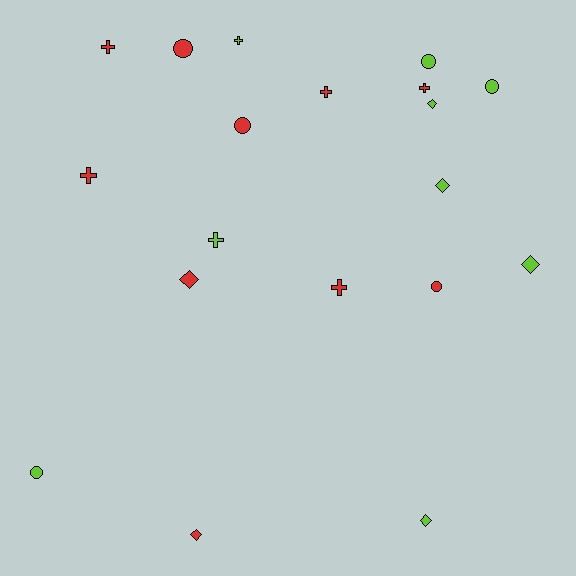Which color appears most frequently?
Red, with 10 objects.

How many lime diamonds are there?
There are 4 lime diamonds.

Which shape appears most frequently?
Cross, with 7 objects.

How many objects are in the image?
There are 19 objects.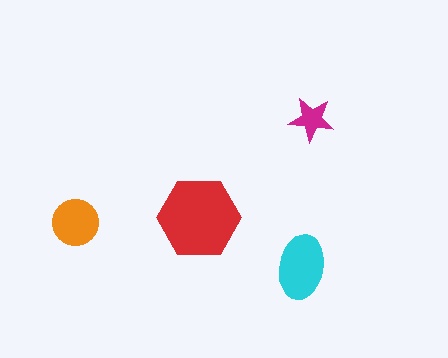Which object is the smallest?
The magenta star.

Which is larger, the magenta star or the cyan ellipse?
The cyan ellipse.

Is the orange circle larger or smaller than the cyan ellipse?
Smaller.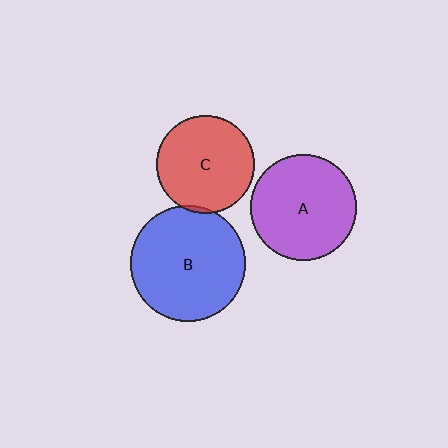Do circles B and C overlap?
Yes.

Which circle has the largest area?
Circle B (blue).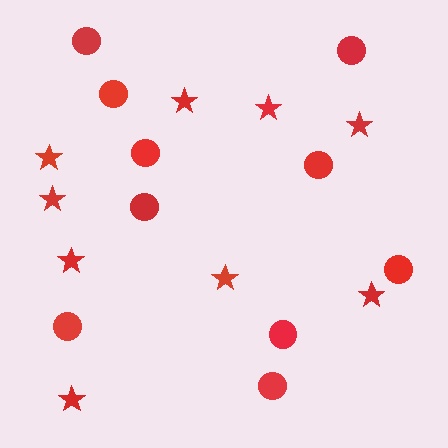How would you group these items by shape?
There are 2 groups: one group of circles (10) and one group of stars (9).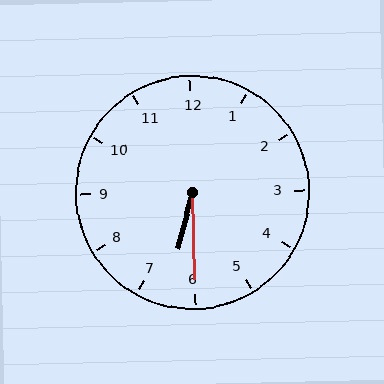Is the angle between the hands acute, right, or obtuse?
It is acute.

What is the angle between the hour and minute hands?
Approximately 15 degrees.